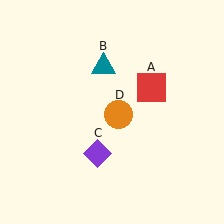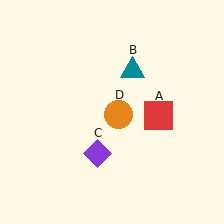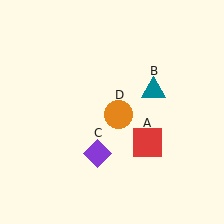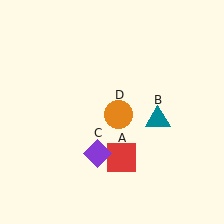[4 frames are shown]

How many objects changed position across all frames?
2 objects changed position: red square (object A), teal triangle (object B).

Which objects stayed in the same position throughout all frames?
Purple diamond (object C) and orange circle (object D) remained stationary.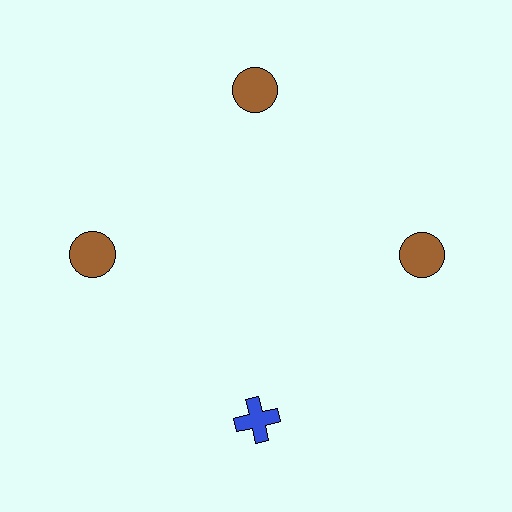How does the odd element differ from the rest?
It differs in both color (blue instead of brown) and shape (cross instead of circle).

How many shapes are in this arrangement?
There are 4 shapes arranged in a ring pattern.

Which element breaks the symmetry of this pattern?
The blue cross at roughly the 6 o'clock position breaks the symmetry. All other shapes are brown circles.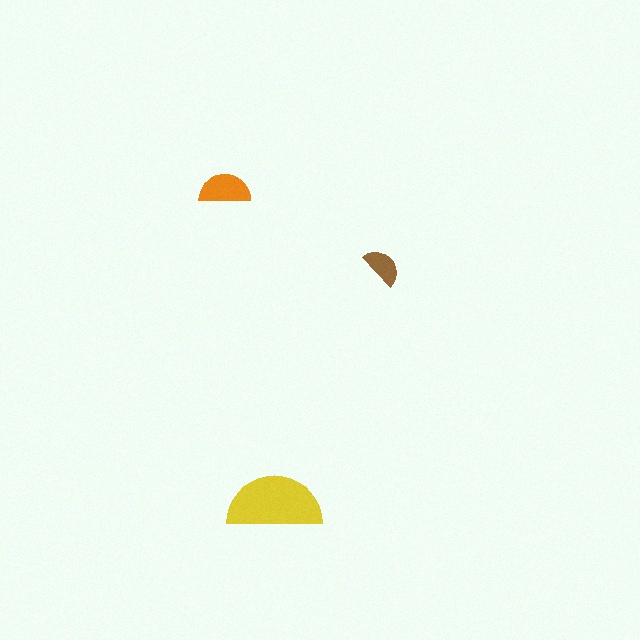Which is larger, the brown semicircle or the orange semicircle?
The orange one.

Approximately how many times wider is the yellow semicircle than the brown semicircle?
About 2.5 times wider.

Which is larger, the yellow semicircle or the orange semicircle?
The yellow one.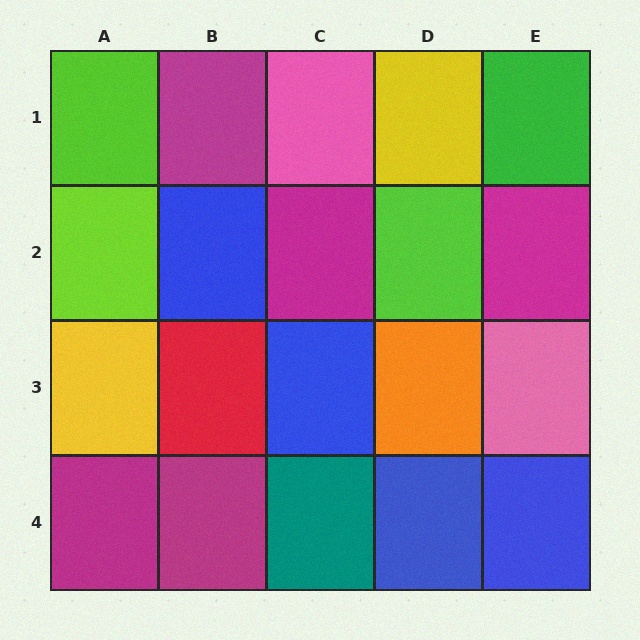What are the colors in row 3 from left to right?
Yellow, red, blue, orange, pink.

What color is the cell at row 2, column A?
Lime.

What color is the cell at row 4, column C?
Teal.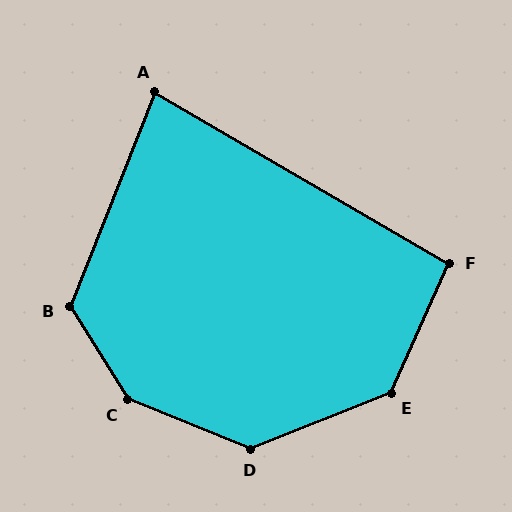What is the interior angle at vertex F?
Approximately 96 degrees (obtuse).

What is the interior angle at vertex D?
Approximately 137 degrees (obtuse).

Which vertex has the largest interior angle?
C, at approximately 143 degrees.